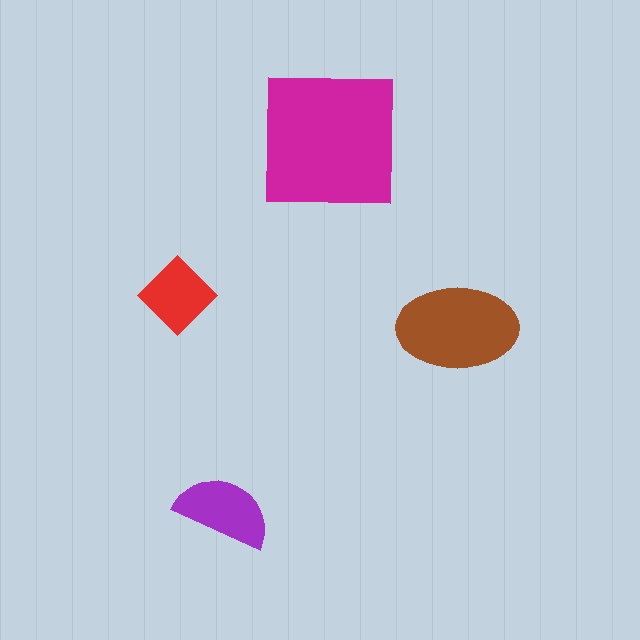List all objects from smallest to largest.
The red diamond, the purple semicircle, the brown ellipse, the magenta square.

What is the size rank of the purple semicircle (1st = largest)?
3rd.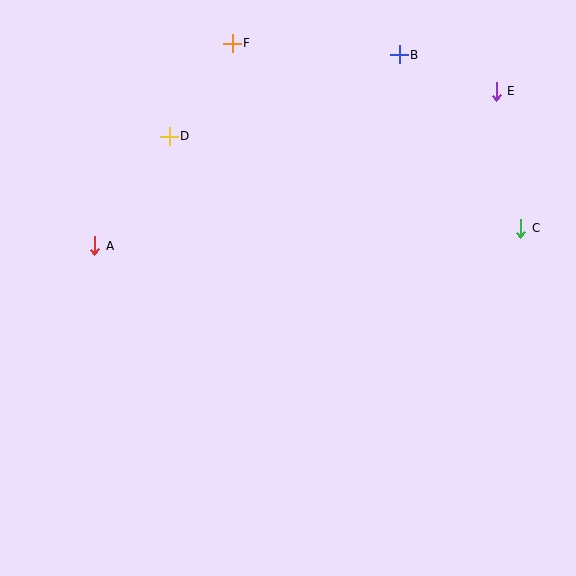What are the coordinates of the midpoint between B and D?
The midpoint between B and D is at (284, 96).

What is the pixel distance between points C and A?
The distance between C and A is 426 pixels.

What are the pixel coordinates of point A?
Point A is at (95, 246).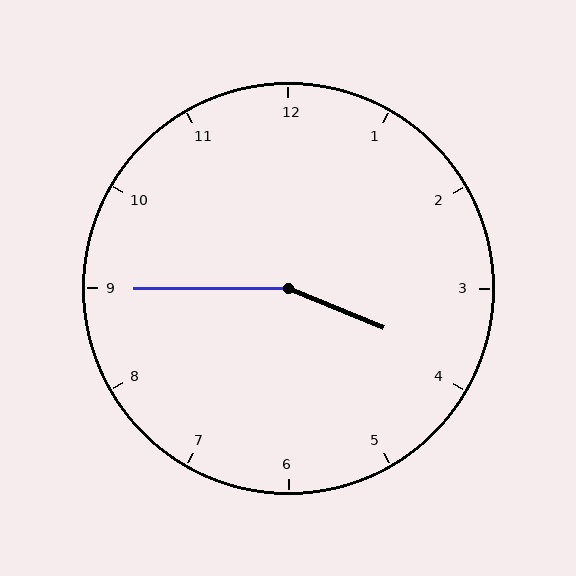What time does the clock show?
3:45.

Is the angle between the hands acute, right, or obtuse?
It is obtuse.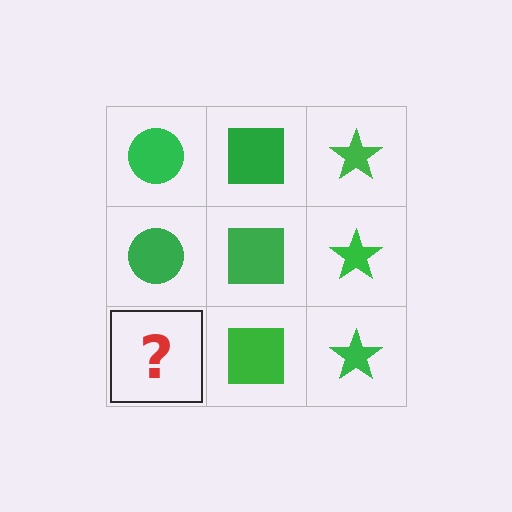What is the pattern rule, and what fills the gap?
The rule is that each column has a consistent shape. The gap should be filled with a green circle.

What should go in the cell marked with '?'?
The missing cell should contain a green circle.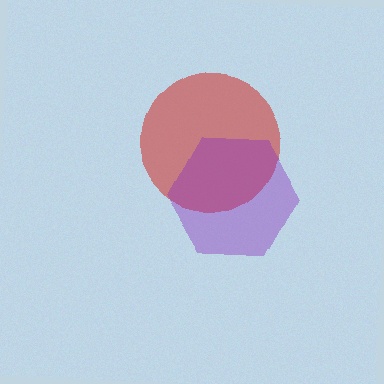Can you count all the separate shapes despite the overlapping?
Yes, there are 2 separate shapes.